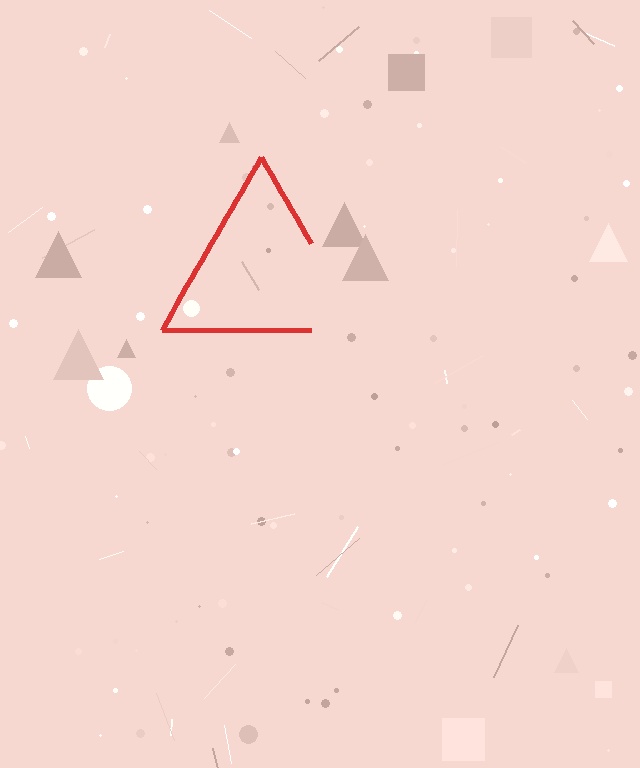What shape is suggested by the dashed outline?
The dashed outline suggests a triangle.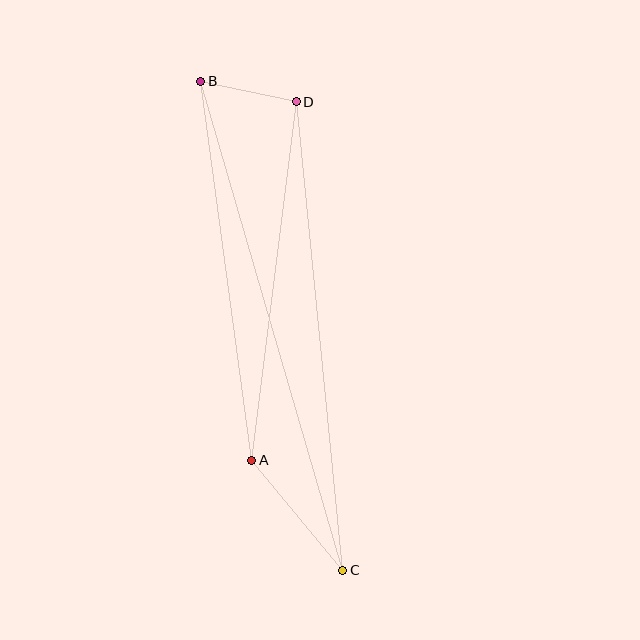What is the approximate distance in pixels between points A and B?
The distance between A and B is approximately 382 pixels.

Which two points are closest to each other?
Points B and D are closest to each other.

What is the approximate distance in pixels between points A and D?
The distance between A and D is approximately 361 pixels.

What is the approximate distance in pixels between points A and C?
The distance between A and C is approximately 143 pixels.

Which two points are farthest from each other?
Points B and C are farthest from each other.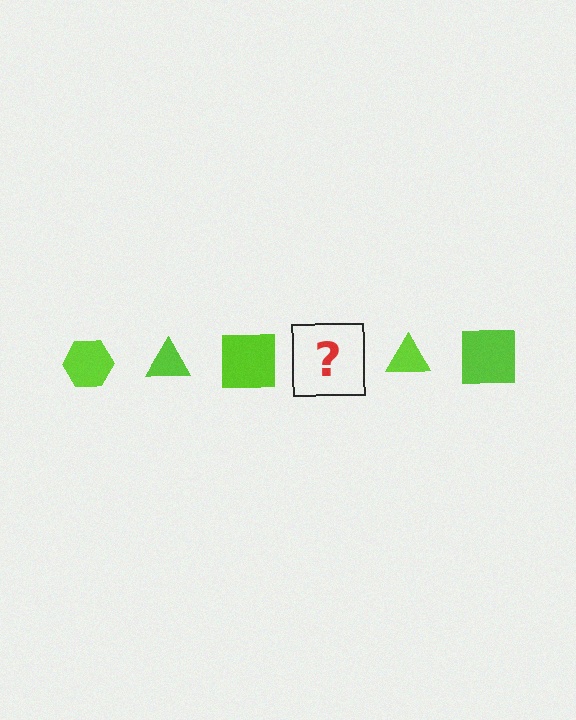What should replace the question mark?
The question mark should be replaced with a lime hexagon.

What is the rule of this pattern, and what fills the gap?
The rule is that the pattern cycles through hexagon, triangle, square shapes in lime. The gap should be filled with a lime hexagon.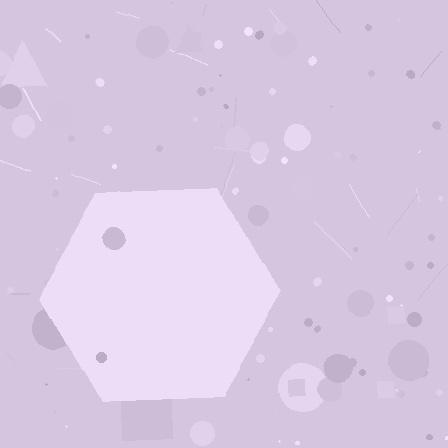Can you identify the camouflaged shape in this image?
The camouflaged shape is a hexagon.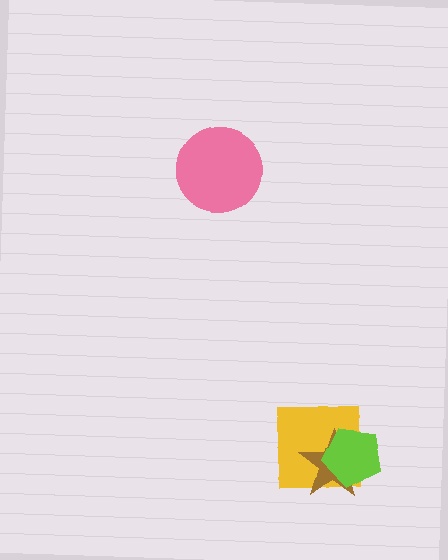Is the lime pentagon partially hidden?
No, no other shape covers it.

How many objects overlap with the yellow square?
2 objects overlap with the yellow square.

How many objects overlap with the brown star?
2 objects overlap with the brown star.